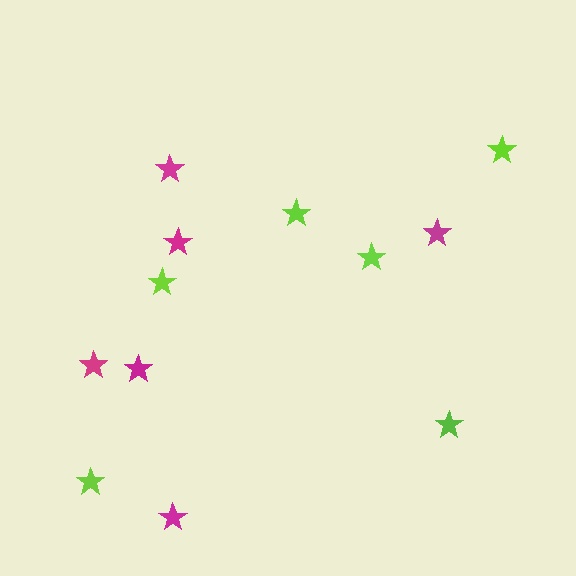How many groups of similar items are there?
There are 2 groups: one group of lime stars (6) and one group of magenta stars (6).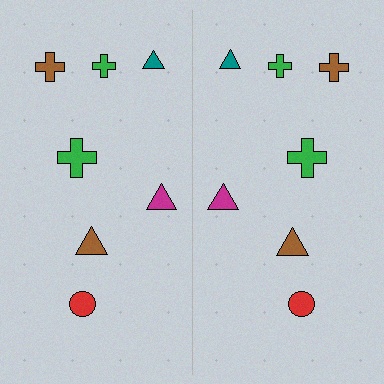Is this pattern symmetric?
Yes, this pattern has bilateral (reflection) symmetry.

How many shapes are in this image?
There are 14 shapes in this image.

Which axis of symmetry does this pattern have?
The pattern has a vertical axis of symmetry running through the center of the image.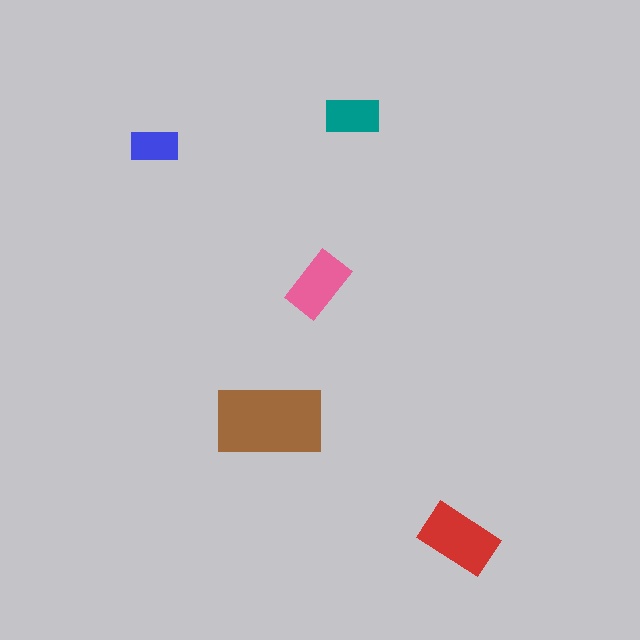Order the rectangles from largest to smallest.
the brown one, the red one, the pink one, the teal one, the blue one.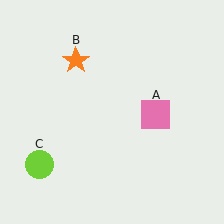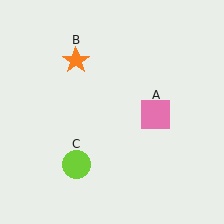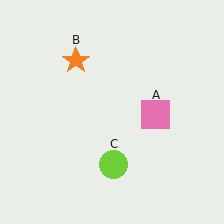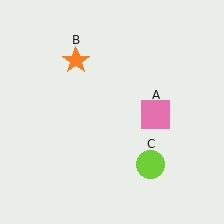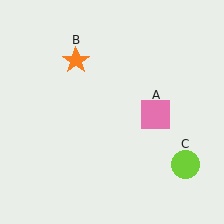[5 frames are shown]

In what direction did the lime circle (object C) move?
The lime circle (object C) moved right.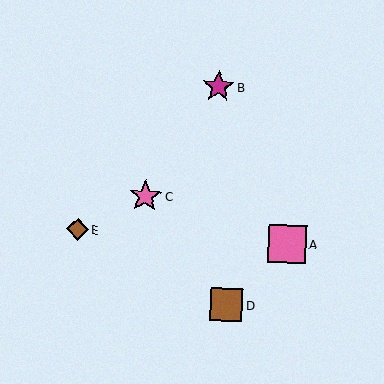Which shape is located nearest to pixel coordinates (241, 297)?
The brown square (labeled D) at (226, 305) is nearest to that location.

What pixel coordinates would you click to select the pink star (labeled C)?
Click at (145, 196) to select the pink star C.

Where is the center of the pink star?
The center of the pink star is at (145, 196).